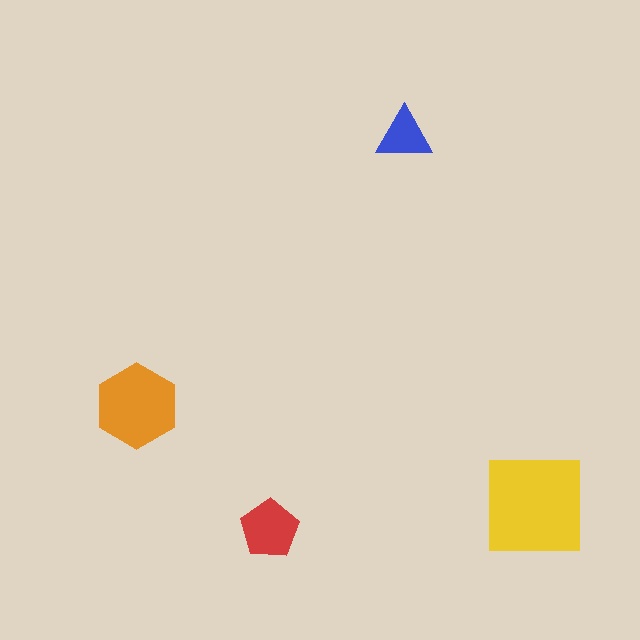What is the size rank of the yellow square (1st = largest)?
1st.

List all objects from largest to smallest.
The yellow square, the orange hexagon, the red pentagon, the blue triangle.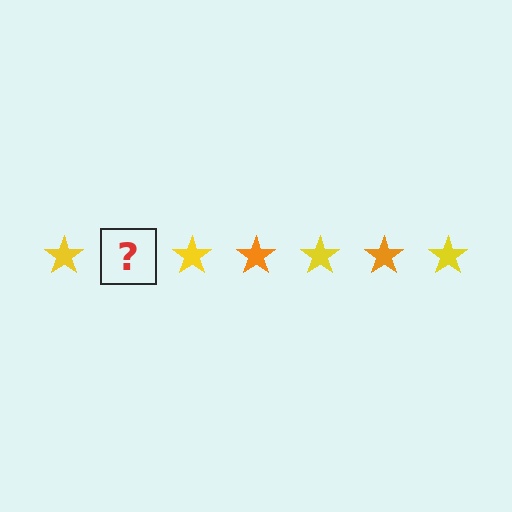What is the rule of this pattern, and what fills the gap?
The rule is that the pattern cycles through yellow, orange stars. The gap should be filled with an orange star.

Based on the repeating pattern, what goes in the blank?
The blank should be an orange star.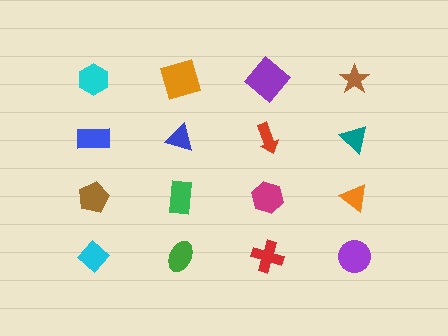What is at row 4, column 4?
A purple circle.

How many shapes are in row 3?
4 shapes.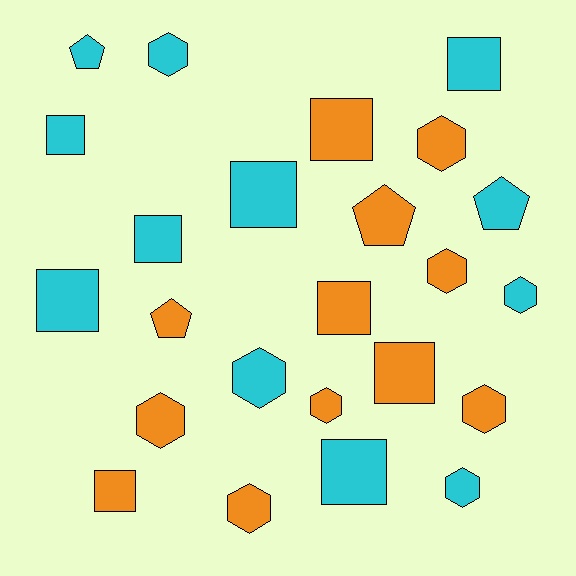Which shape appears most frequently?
Hexagon, with 10 objects.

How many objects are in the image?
There are 24 objects.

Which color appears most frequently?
Cyan, with 12 objects.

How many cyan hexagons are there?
There are 4 cyan hexagons.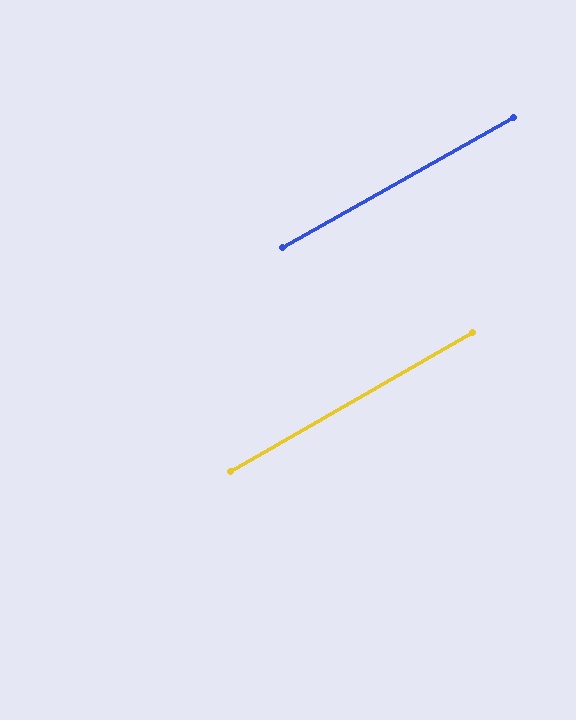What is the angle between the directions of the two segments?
Approximately 0 degrees.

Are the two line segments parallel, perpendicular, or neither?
Parallel — their directions differ by only 0.5°.